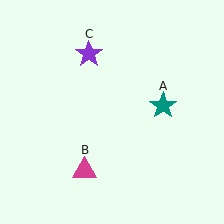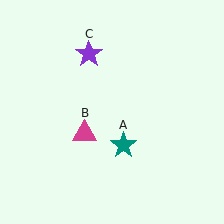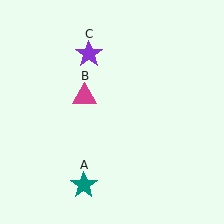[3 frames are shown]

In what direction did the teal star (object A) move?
The teal star (object A) moved down and to the left.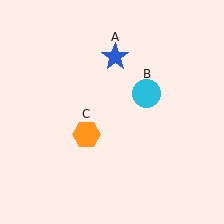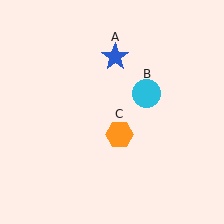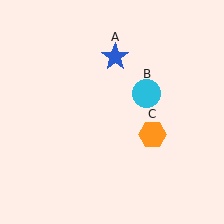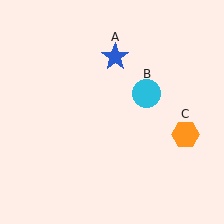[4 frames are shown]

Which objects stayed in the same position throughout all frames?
Blue star (object A) and cyan circle (object B) remained stationary.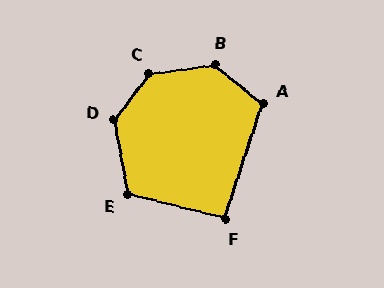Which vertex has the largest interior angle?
C, at approximately 135 degrees.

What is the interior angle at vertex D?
Approximately 132 degrees (obtuse).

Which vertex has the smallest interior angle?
F, at approximately 94 degrees.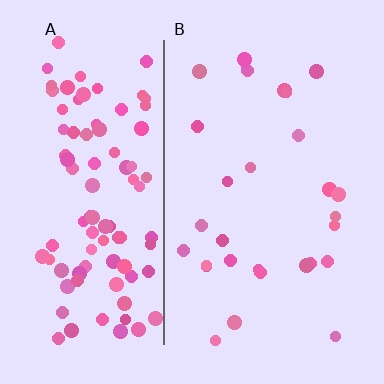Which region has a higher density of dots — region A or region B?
A (the left).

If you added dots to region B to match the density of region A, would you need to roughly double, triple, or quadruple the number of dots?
Approximately triple.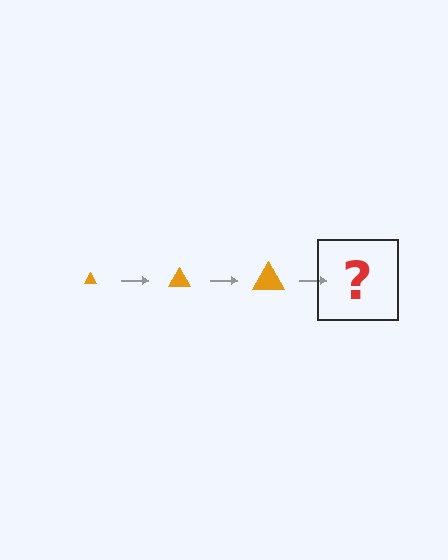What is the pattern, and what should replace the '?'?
The pattern is that the triangle gets progressively larger each step. The '?' should be an orange triangle, larger than the previous one.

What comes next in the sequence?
The next element should be an orange triangle, larger than the previous one.